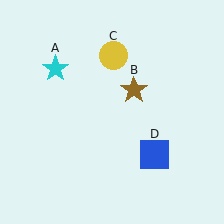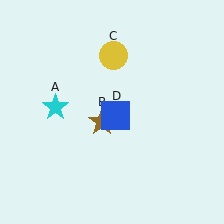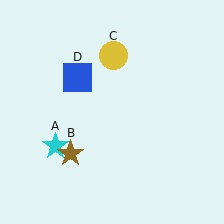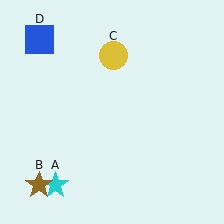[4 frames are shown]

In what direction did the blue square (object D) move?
The blue square (object D) moved up and to the left.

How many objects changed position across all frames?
3 objects changed position: cyan star (object A), brown star (object B), blue square (object D).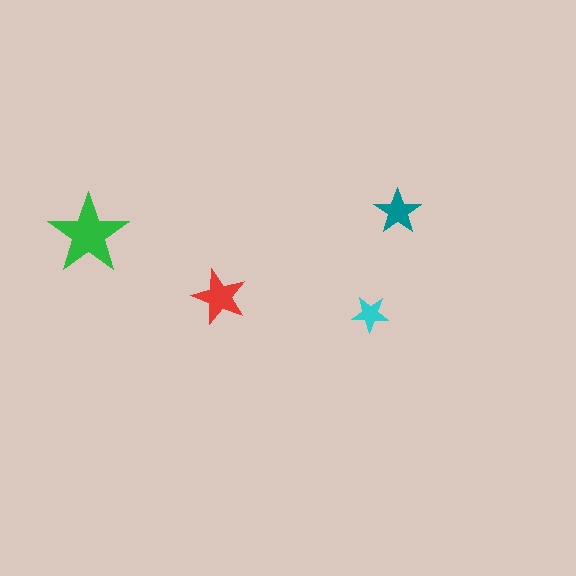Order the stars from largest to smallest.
the green one, the red one, the teal one, the cyan one.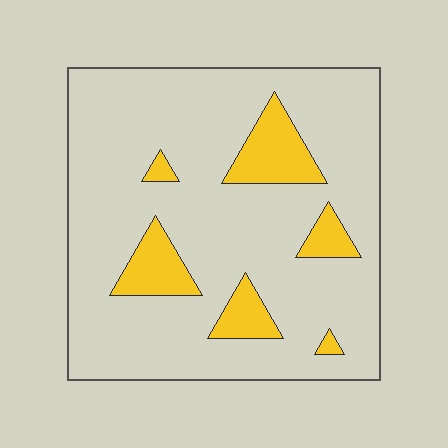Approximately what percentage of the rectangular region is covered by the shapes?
Approximately 15%.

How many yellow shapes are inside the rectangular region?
6.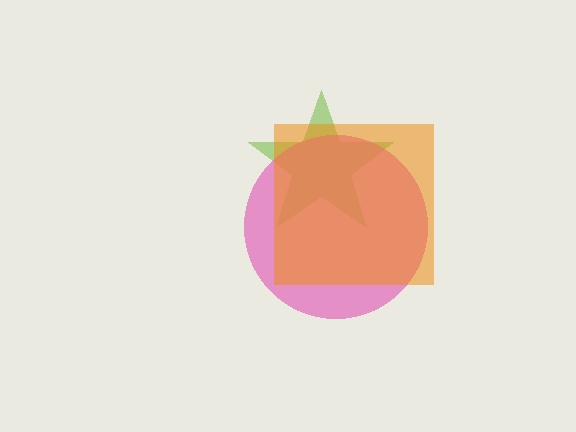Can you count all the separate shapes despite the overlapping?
Yes, there are 3 separate shapes.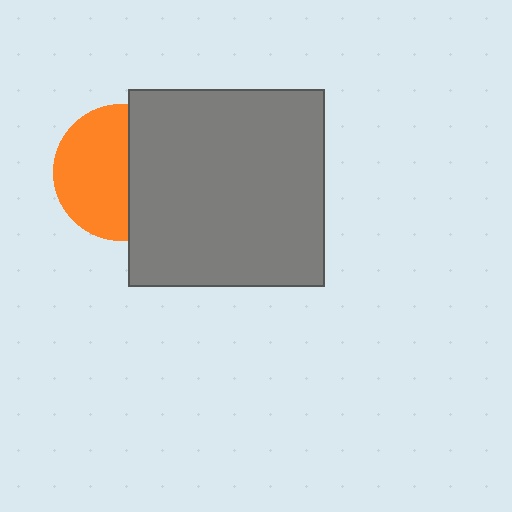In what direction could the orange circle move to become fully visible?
The orange circle could move left. That would shift it out from behind the gray square entirely.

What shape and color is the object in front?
The object in front is a gray square.